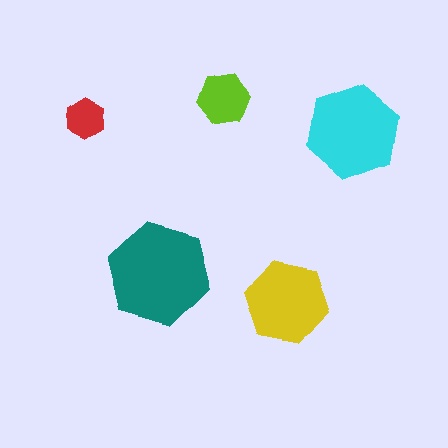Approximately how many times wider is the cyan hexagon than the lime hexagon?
About 2 times wider.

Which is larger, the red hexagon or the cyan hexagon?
The cyan one.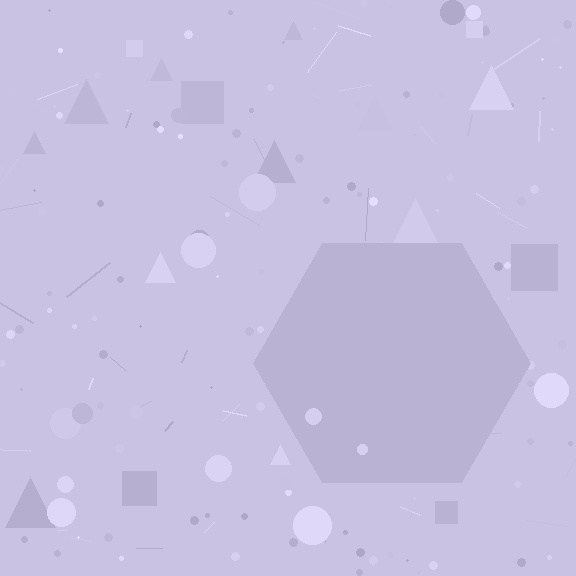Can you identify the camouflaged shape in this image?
The camouflaged shape is a hexagon.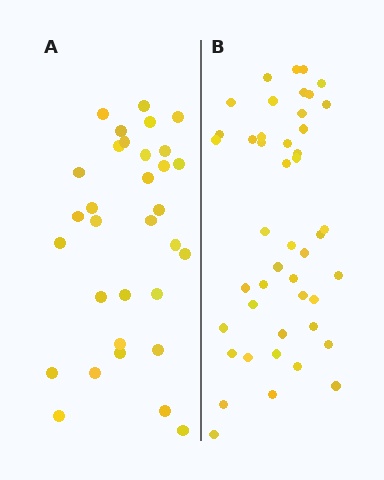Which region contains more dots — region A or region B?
Region B (the right region) has more dots.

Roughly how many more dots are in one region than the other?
Region B has approximately 15 more dots than region A.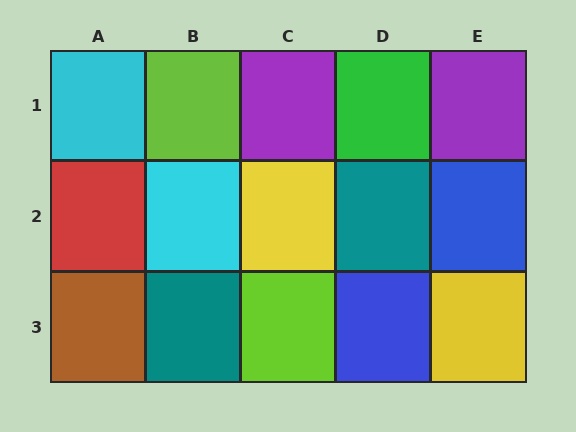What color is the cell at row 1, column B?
Lime.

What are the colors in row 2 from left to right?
Red, cyan, yellow, teal, blue.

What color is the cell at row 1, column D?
Green.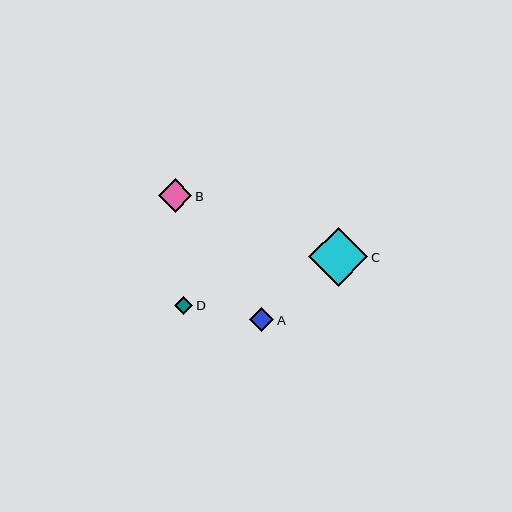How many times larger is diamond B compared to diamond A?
Diamond B is approximately 1.4 times the size of diamond A.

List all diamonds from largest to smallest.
From largest to smallest: C, B, A, D.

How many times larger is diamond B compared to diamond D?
Diamond B is approximately 1.8 times the size of diamond D.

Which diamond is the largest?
Diamond C is the largest with a size of approximately 60 pixels.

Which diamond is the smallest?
Diamond D is the smallest with a size of approximately 18 pixels.